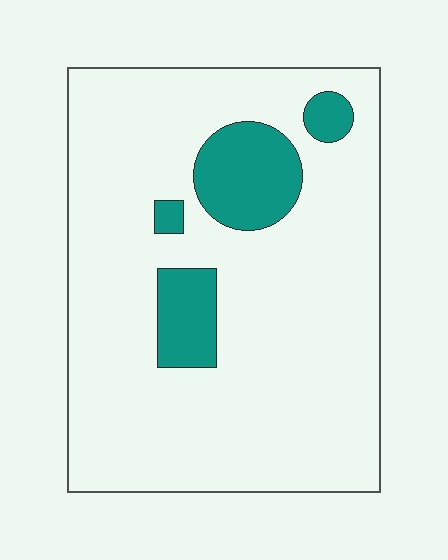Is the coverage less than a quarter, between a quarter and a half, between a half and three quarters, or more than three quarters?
Less than a quarter.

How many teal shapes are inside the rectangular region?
4.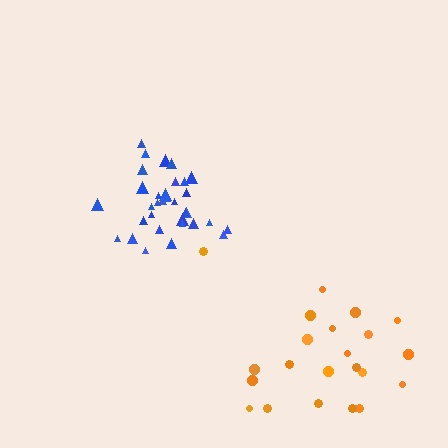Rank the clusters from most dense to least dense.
blue, orange.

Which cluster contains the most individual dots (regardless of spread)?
Blue (33).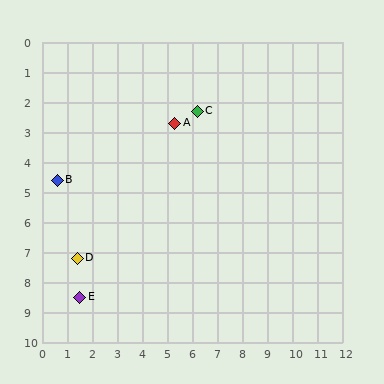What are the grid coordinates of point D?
Point D is at approximately (1.4, 7.2).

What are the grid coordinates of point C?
Point C is at approximately (6.2, 2.3).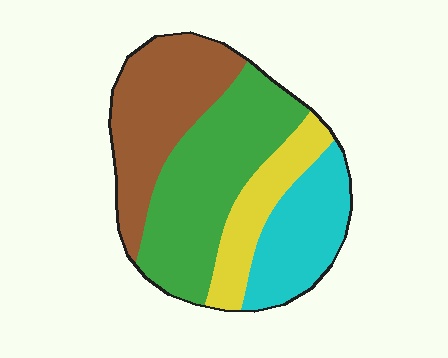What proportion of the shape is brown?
Brown covers roughly 30% of the shape.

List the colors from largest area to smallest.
From largest to smallest: green, brown, cyan, yellow.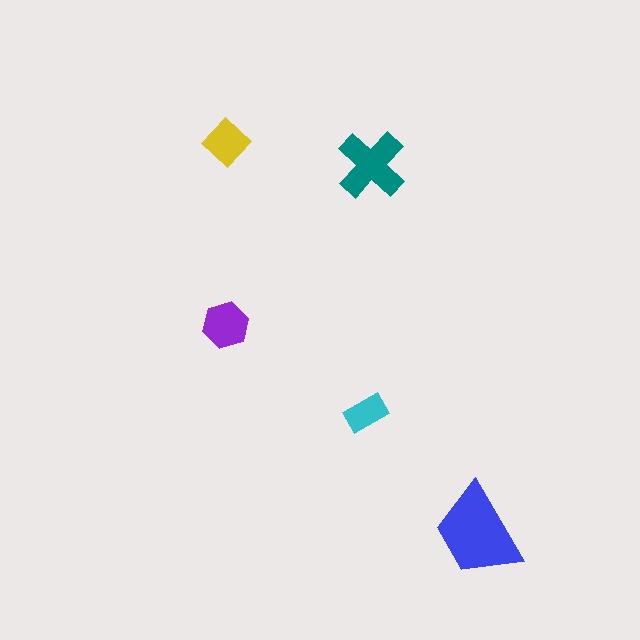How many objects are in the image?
There are 5 objects in the image.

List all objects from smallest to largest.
The cyan rectangle, the yellow diamond, the purple hexagon, the teal cross, the blue trapezoid.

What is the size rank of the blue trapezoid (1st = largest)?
1st.